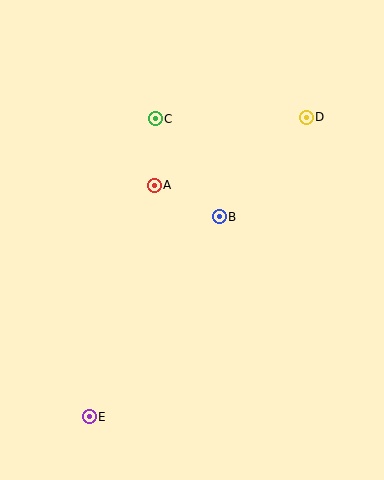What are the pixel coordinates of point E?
Point E is at (89, 417).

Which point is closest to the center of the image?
Point B at (219, 217) is closest to the center.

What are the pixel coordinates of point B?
Point B is at (219, 217).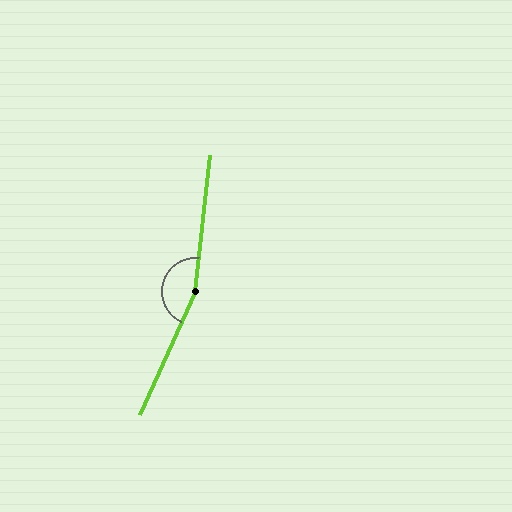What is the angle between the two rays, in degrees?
Approximately 162 degrees.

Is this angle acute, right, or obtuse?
It is obtuse.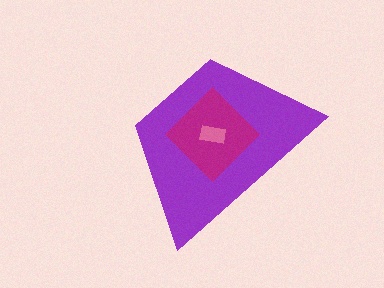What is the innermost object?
The pink rectangle.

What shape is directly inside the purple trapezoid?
The magenta diamond.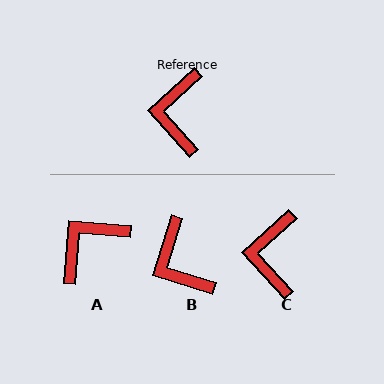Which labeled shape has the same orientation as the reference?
C.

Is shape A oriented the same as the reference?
No, it is off by about 47 degrees.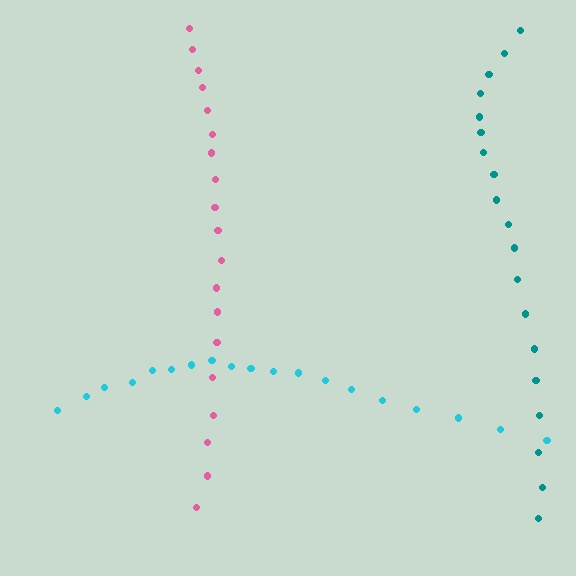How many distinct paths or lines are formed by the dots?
There are 3 distinct paths.